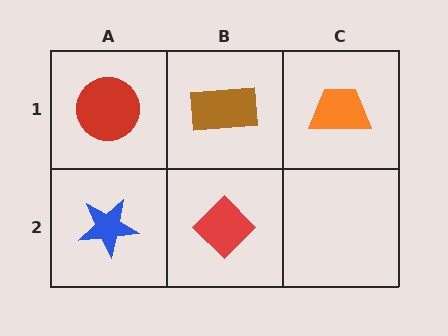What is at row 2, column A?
A blue star.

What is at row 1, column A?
A red circle.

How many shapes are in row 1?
3 shapes.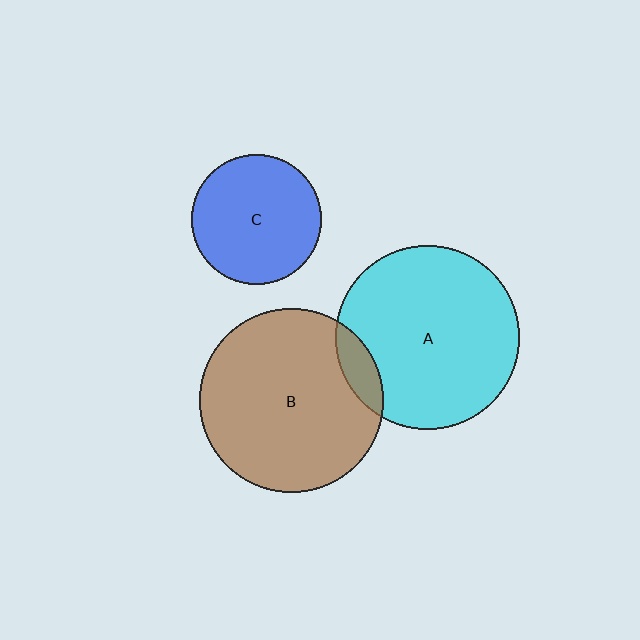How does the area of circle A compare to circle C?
Approximately 2.0 times.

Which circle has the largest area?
Circle B (brown).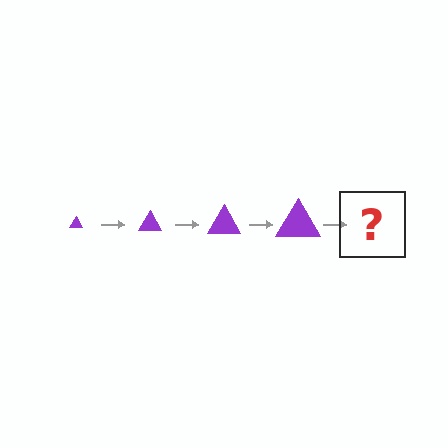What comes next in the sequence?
The next element should be a purple triangle, larger than the previous one.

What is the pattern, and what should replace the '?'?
The pattern is that the triangle gets progressively larger each step. The '?' should be a purple triangle, larger than the previous one.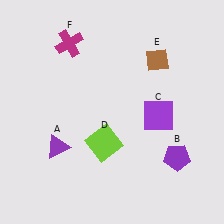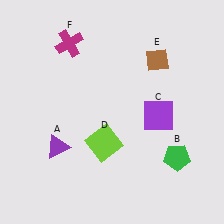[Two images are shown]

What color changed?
The pentagon (B) changed from purple in Image 1 to green in Image 2.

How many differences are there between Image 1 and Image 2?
There is 1 difference between the two images.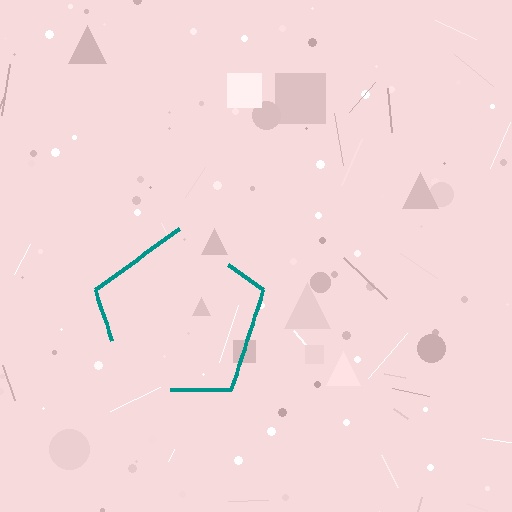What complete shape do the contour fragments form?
The contour fragments form a pentagon.